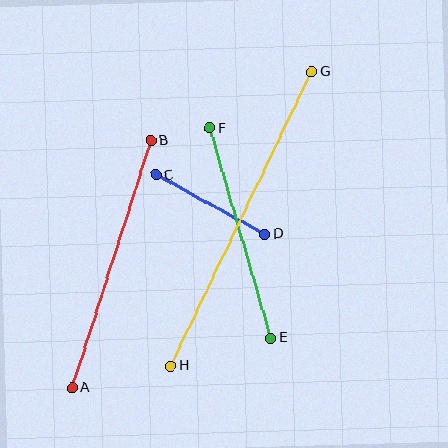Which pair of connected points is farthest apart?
Points G and H are farthest apart.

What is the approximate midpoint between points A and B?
The midpoint is at approximately (111, 264) pixels.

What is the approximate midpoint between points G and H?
The midpoint is at approximately (241, 219) pixels.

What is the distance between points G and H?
The distance is approximately 326 pixels.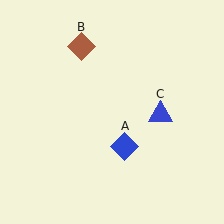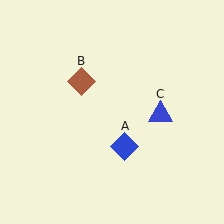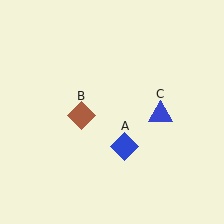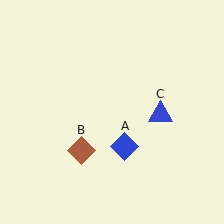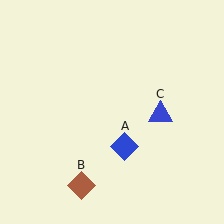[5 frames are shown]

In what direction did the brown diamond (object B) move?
The brown diamond (object B) moved down.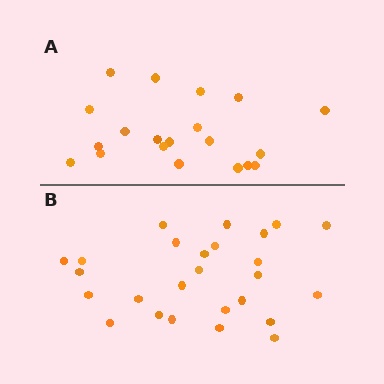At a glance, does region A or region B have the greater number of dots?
Region B (the bottom region) has more dots.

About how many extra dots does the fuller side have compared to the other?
Region B has about 6 more dots than region A.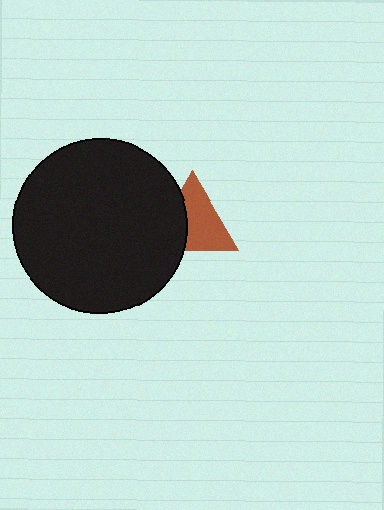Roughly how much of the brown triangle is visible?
About half of it is visible (roughly 62%).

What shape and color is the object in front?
The object in front is a black circle.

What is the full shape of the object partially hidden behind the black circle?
The partially hidden object is a brown triangle.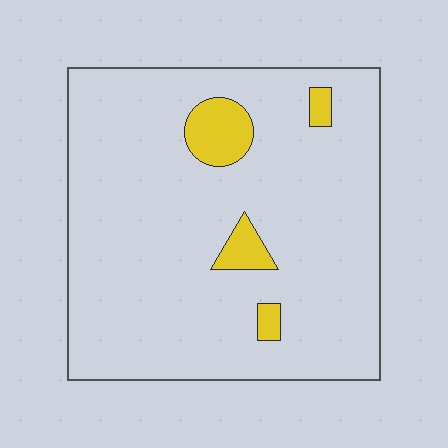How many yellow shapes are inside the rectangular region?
4.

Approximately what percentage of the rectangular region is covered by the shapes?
Approximately 10%.